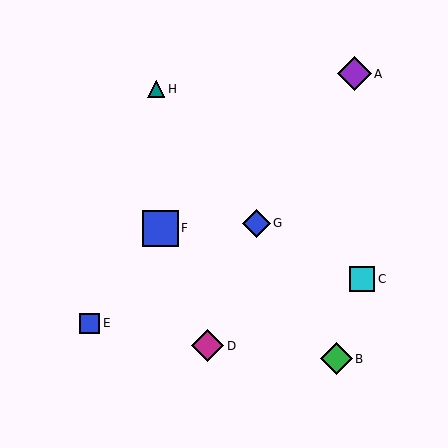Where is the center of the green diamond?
The center of the green diamond is at (336, 359).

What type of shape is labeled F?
Shape F is a blue square.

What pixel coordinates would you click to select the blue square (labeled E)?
Click at (90, 323) to select the blue square E.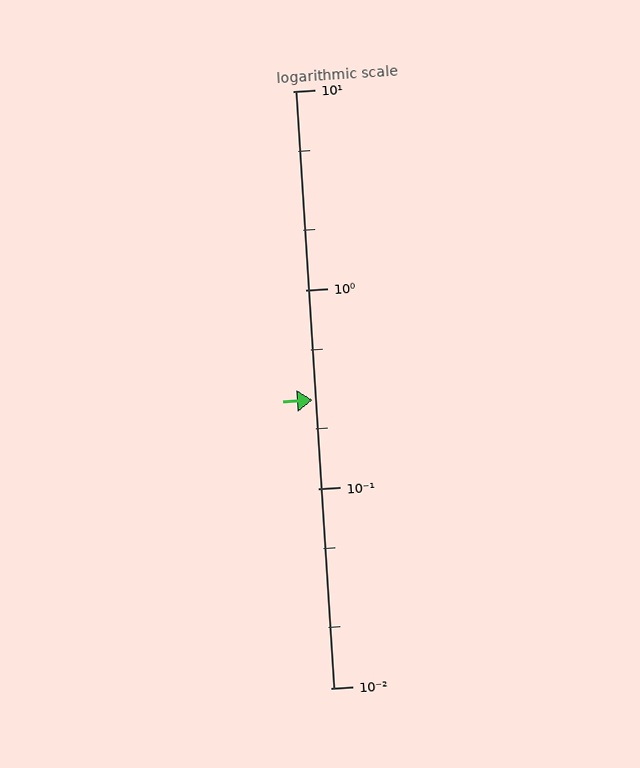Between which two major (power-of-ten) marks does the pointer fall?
The pointer is between 0.1 and 1.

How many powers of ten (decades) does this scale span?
The scale spans 3 decades, from 0.01 to 10.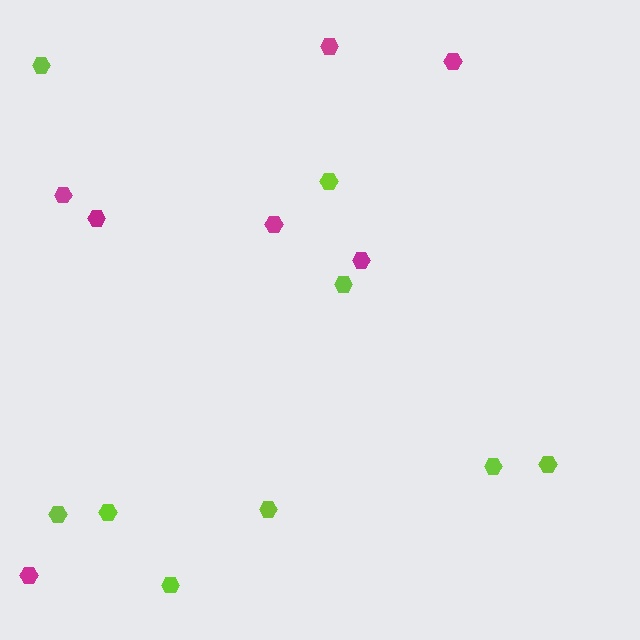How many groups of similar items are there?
There are 2 groups: one group of lime hexagons (9) and one group of magenta hexagons (7).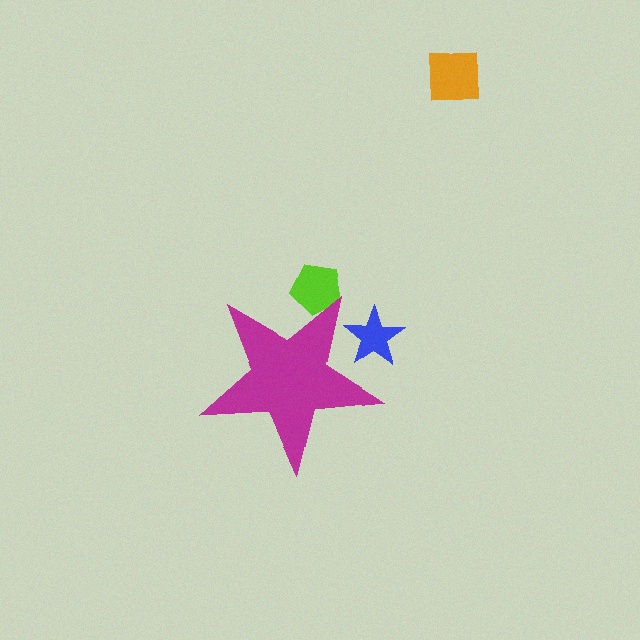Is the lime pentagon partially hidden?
Yes, the lime pentagon is partially hidden behind the magenta star.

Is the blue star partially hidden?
Yes, the blue star is partially hidden behind the magenta star.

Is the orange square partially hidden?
No, the orange square is fully visible.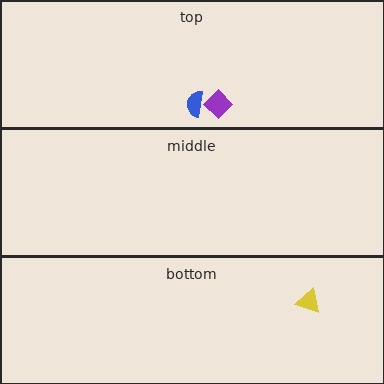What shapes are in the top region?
The blue semicircle, the purple diamond.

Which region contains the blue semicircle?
The top region.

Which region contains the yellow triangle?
The bottom region.